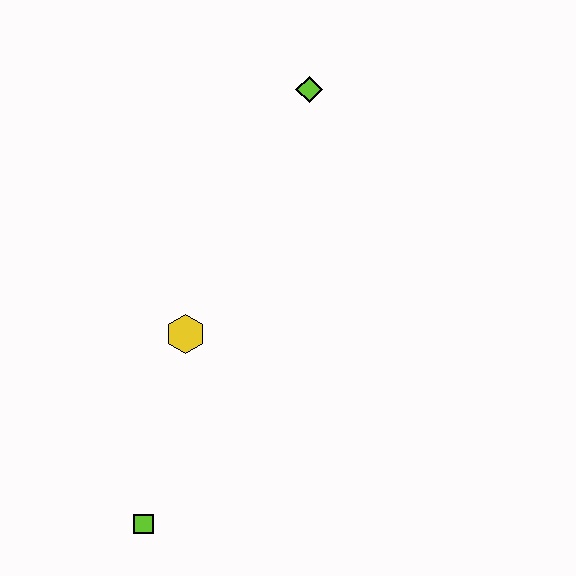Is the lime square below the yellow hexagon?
Yes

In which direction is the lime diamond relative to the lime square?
The lime diamond is above the lime square.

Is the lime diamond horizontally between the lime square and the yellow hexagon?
No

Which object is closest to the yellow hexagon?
The lime square is closest to the yellow hexagon.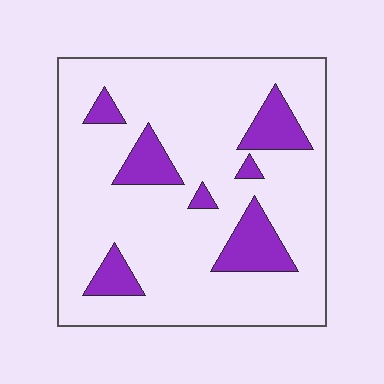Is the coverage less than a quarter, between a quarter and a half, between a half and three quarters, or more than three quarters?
Less than a quarter.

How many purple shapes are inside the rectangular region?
7.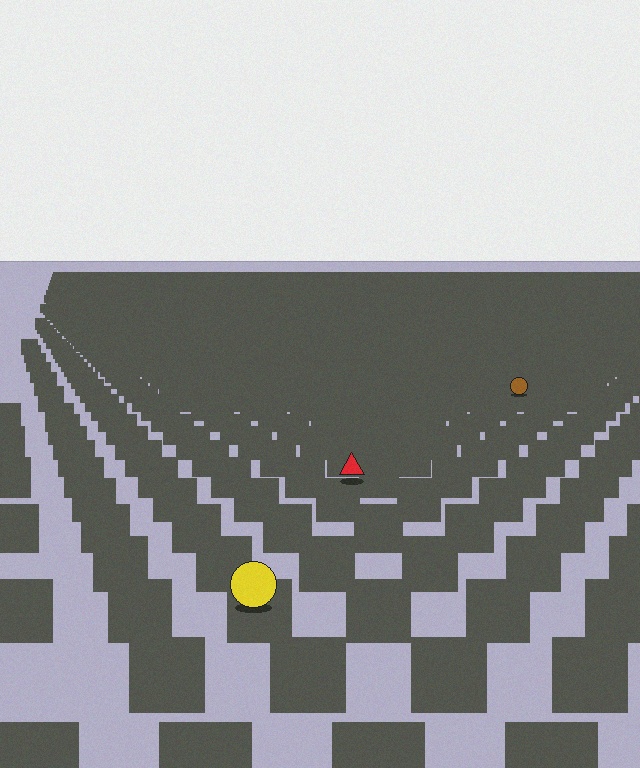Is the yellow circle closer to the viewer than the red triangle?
Yes. The yellow circle is closer — you can tell from the texture gradient: the ground texture is coarser near it.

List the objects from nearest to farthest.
From nearest to farthest: the yellow circle, the red triangle, the brown circle.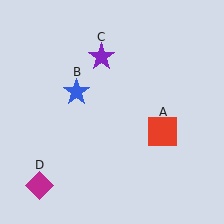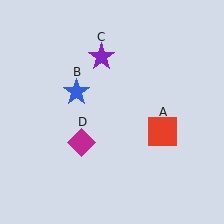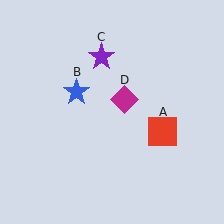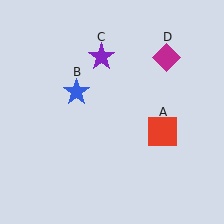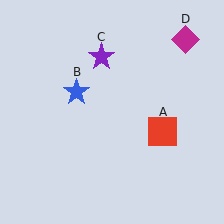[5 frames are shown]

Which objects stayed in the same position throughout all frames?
Red square (object A) and blue star (object B) and purple star (object C) remained stationary.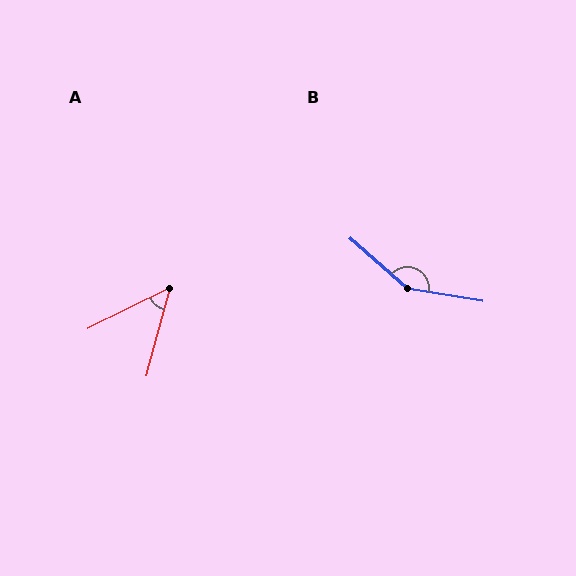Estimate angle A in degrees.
Approximately 49 degrees.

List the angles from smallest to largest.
A (49°), B (148°).